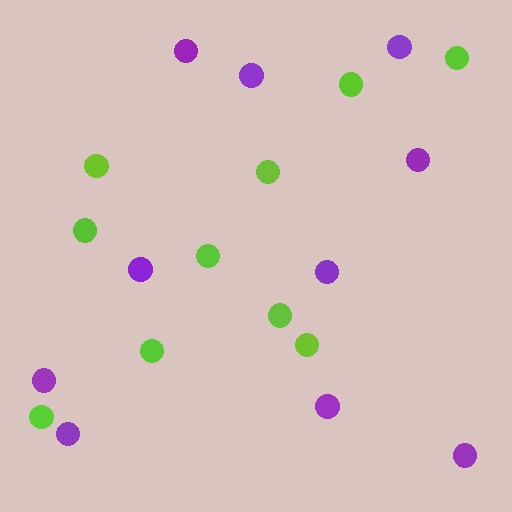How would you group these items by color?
There are 2 groups: one group of purple circles (10) and one group of lime circles (10).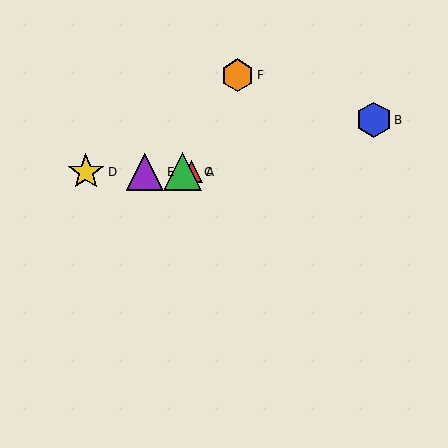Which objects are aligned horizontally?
Objects A, C, D, E are aligned horizontally.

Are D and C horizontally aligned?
Yes, both are at y≈172.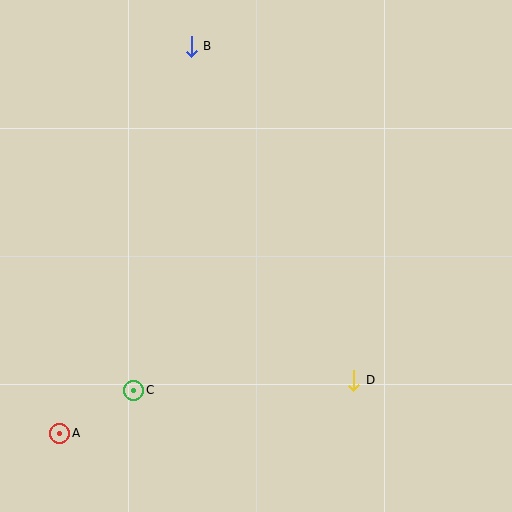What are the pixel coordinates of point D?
Point D is at (354, 380).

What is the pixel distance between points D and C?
The distance between D and C is 220 pixels.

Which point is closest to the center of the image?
Point D at (354, 380) is closest to the center.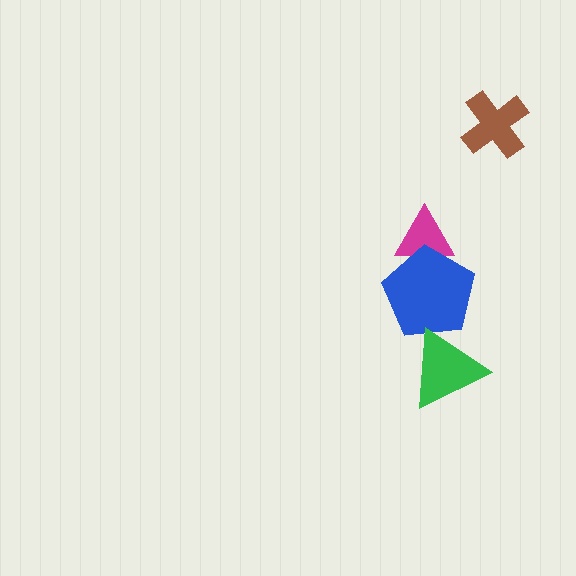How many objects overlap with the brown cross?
0 objects overlap with the brown cross.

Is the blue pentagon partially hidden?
Yes, it is partially covered by another shape.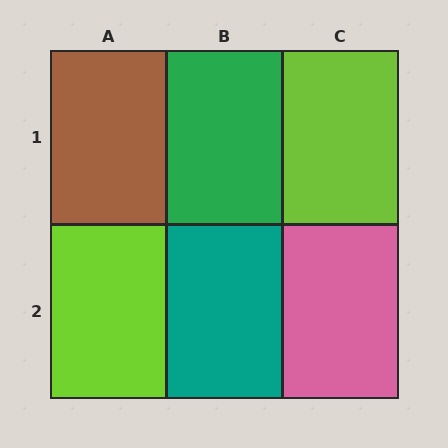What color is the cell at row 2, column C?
Pink.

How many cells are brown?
1 cell is brown.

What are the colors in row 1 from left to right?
Brown, green, lime.